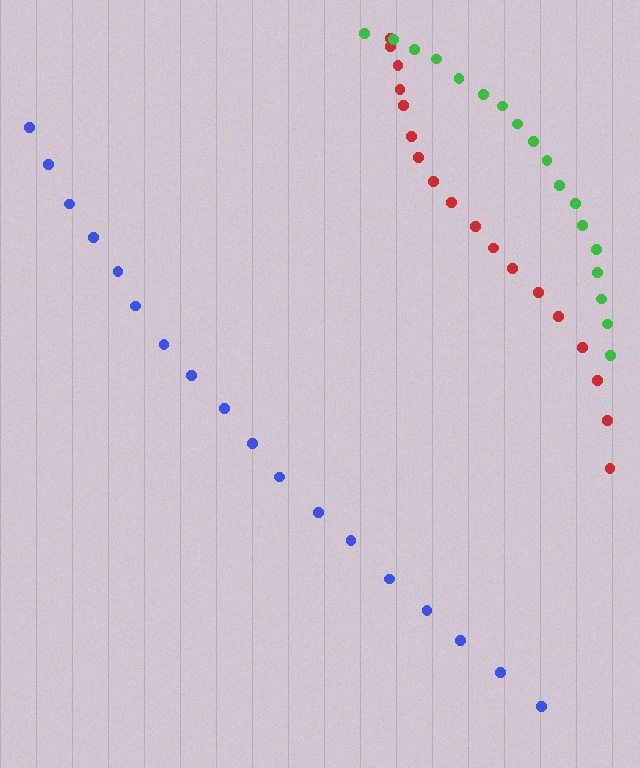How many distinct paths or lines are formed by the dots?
There are 3 distinct paths.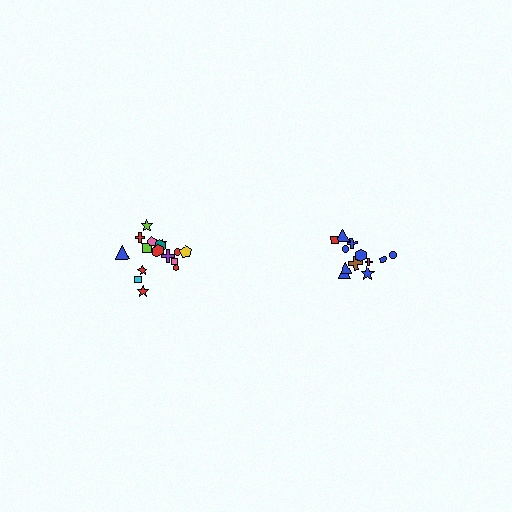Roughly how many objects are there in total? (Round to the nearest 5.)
Roughly 30 objects in total.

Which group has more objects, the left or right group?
The left group.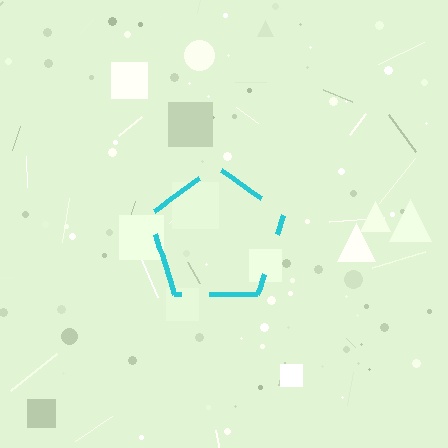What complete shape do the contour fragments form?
The contour fragments form a pentagon.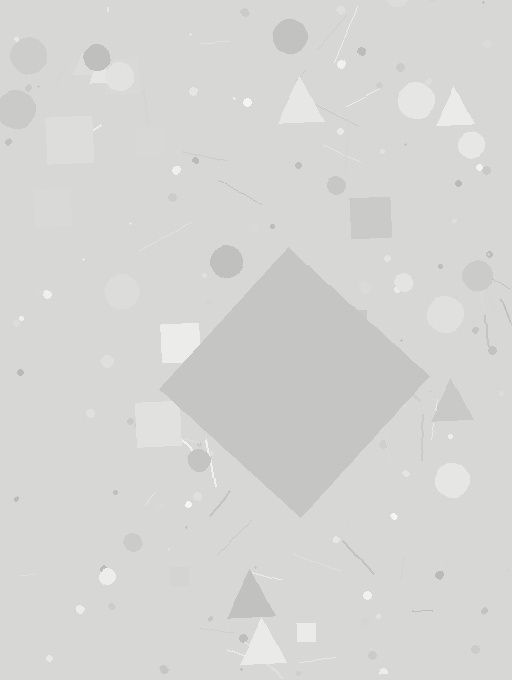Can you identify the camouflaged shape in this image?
The camouflaged shape is a diamond.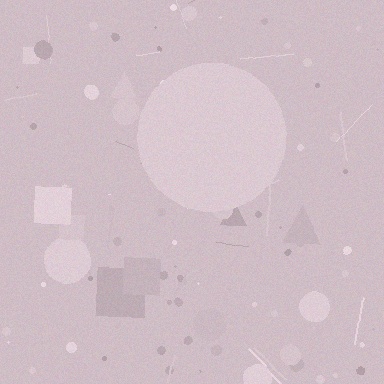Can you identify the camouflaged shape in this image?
The camouflaged shape is a circle.